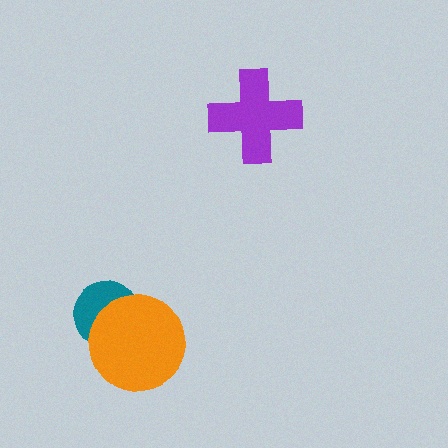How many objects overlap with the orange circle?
1 object overlaps with the orange circle.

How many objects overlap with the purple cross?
0 objects overlap with the purple cross.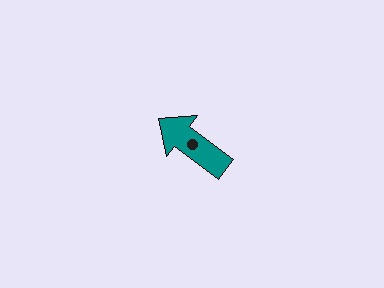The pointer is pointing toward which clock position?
Roughly 10 o'clock.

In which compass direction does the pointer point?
Northwest.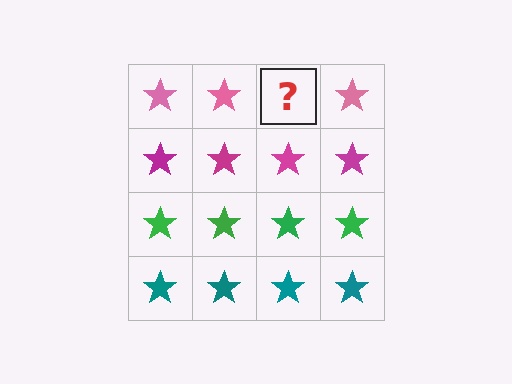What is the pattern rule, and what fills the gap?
The rule is that each row has a consistent color. The gap should be filled with a pink star.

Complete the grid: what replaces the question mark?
The question mark should be replaced with a pink star.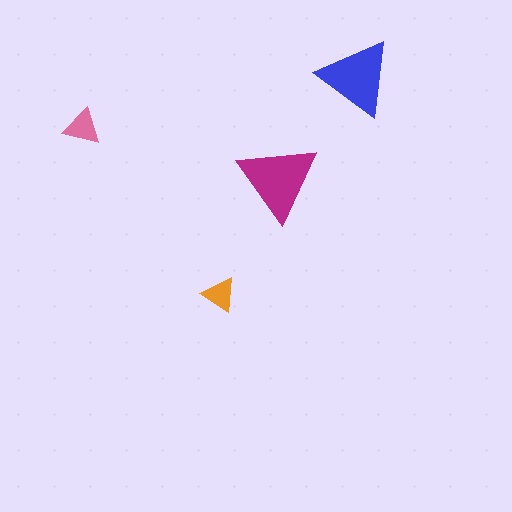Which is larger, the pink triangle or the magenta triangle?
The magenta one.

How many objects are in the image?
There are 4 objects in the image.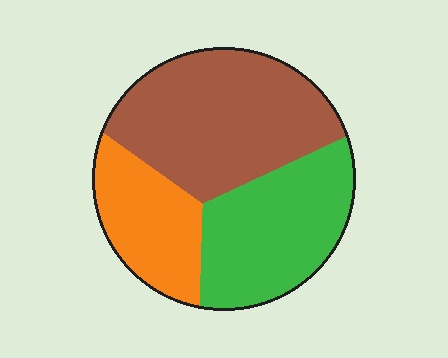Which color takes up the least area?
Orange, at roughly 20%.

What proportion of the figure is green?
Green covers 33% of the figure.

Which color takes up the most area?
Brown, at roughly 45%.